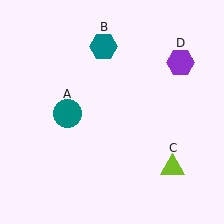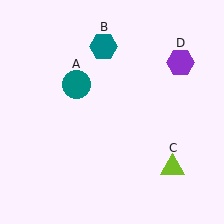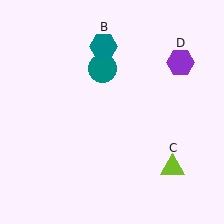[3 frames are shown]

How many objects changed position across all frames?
1 object changed position: teal circle (object A).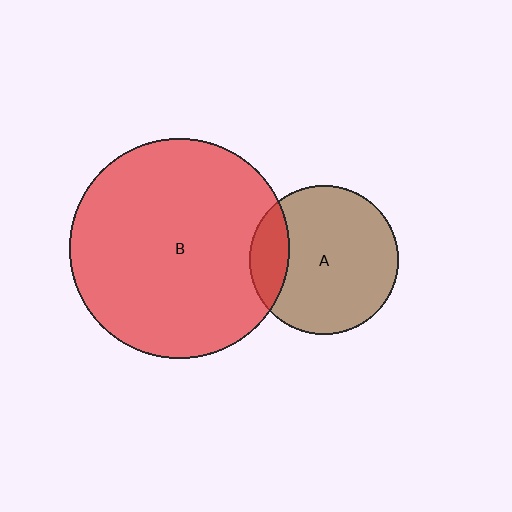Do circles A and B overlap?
Yes.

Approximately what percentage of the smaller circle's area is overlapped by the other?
Approximately 20%.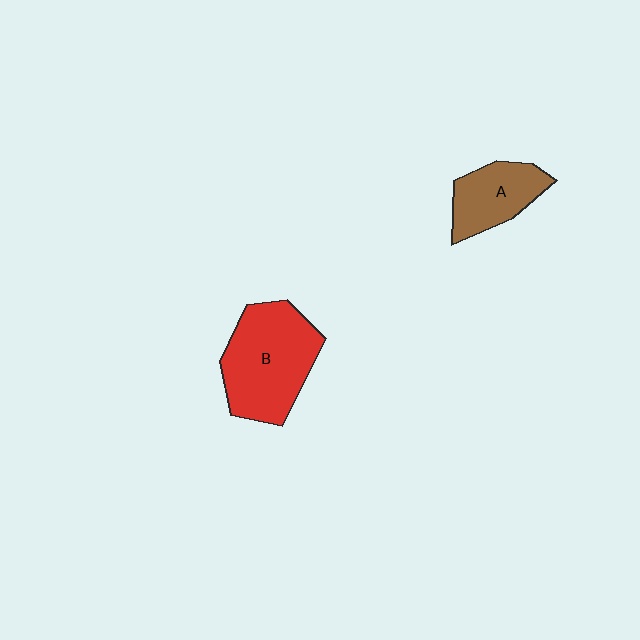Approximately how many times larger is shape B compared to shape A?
Approximately 1.7 times.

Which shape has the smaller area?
Shape A (brown).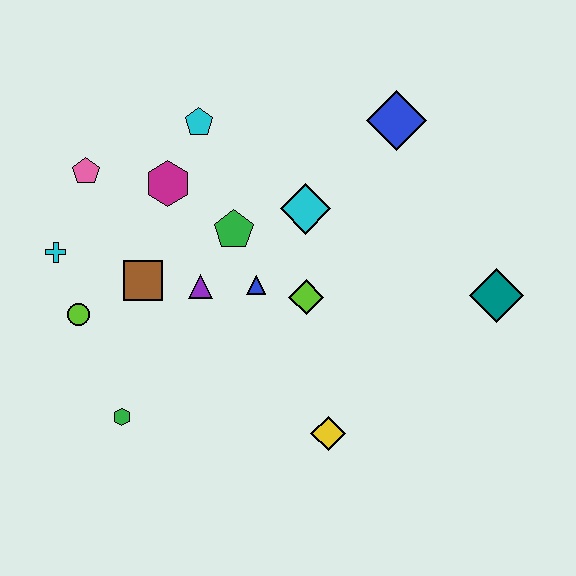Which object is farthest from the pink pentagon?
The teal diamond is farthest from the pink pentagon.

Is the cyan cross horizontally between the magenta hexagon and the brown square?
No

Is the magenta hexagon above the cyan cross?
Yes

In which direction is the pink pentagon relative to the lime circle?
The pink pentagon is above the lime circle.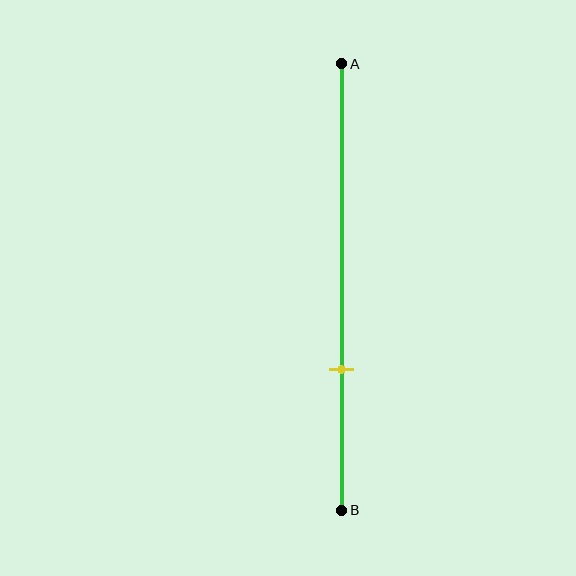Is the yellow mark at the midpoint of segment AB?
No, the mark is at about 70% from A, not at the 50% midpoint.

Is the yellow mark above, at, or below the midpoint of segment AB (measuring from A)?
The yellow mark is below the midpoint of segment AB.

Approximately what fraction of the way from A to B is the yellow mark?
The yellow mark is approximately 70% of the way from A to B.